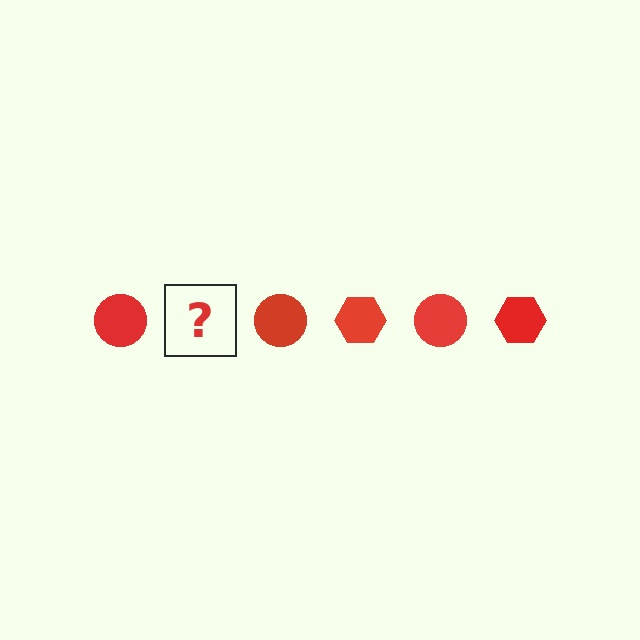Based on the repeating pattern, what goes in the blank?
The blank should be a red hexagon.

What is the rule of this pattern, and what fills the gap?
The rule is that the pattern cycles through circle, hexagon shapes in red. The gap should be filled with a red hexagon.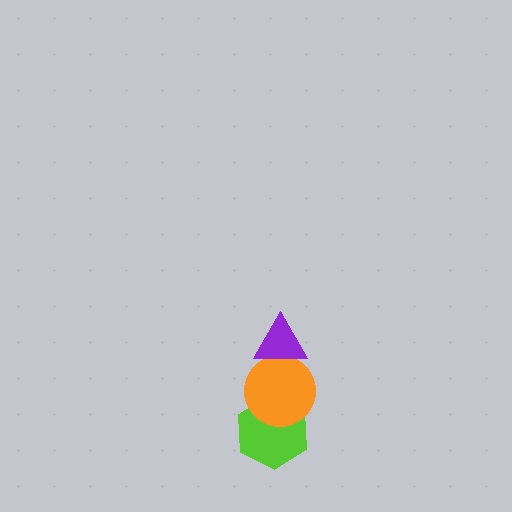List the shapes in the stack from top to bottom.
From top to bottom: the purple triangle, the orange circle, the lime hexagon.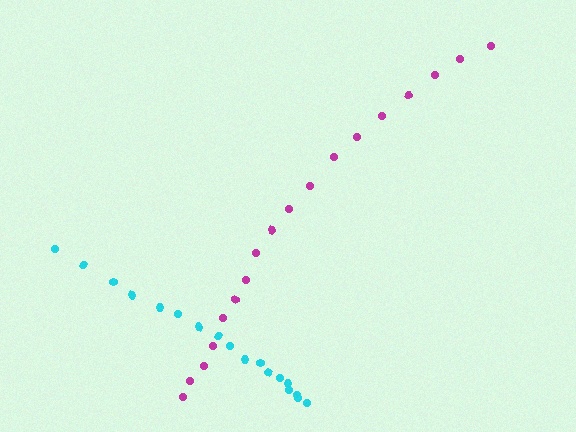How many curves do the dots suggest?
There are 2 distinct paths.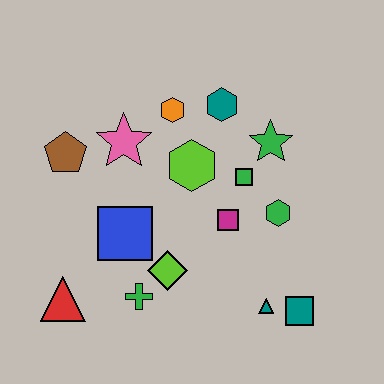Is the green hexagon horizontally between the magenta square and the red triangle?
No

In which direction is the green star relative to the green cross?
The green star is above the green cross.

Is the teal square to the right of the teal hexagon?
Yes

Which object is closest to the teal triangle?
The teal square is closest to the teal triangle.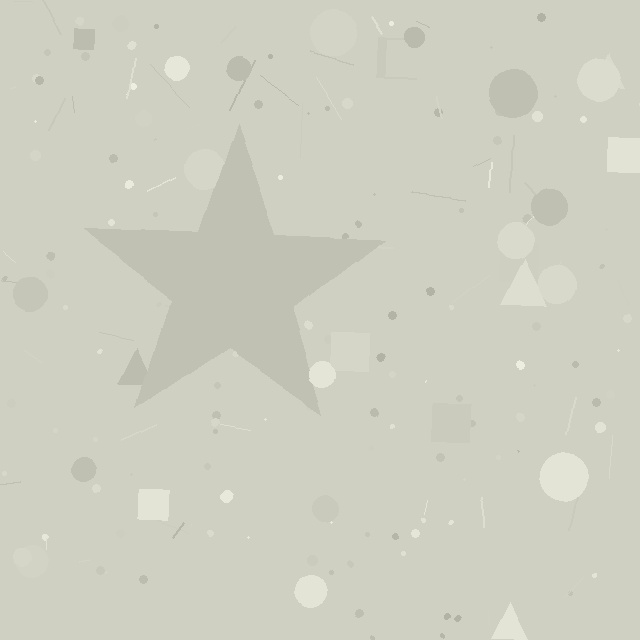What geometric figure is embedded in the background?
A star is embedded in the background.